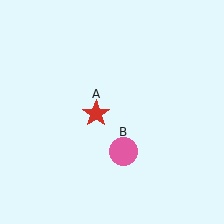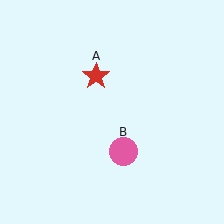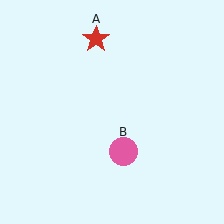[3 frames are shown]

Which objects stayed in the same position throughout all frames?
Pink circle (object B) remained stationary.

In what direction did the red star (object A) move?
The red star (object A) moved up.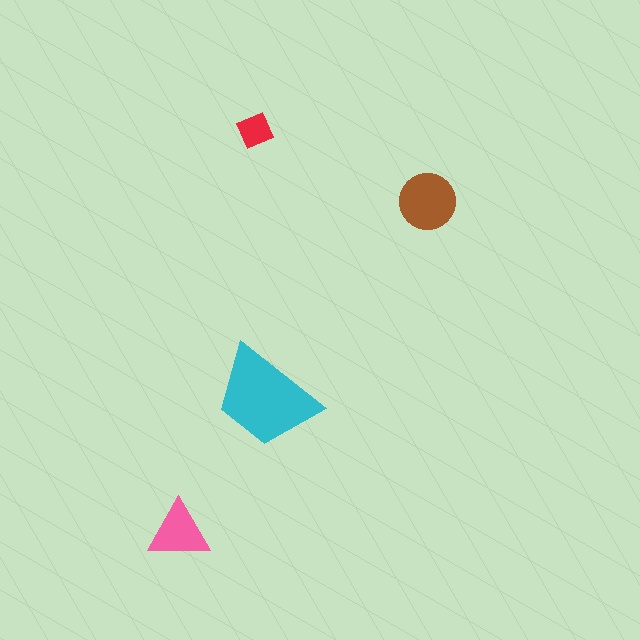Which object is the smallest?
The red diamond.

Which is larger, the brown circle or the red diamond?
The brown circle.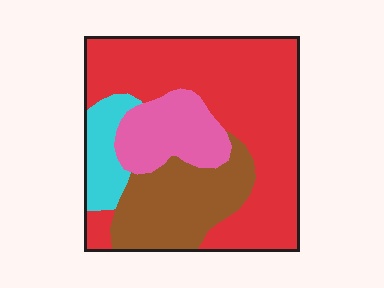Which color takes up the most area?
Red, at roughly 55%.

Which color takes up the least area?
Cyan, at roughly 10%.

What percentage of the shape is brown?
Brown covers 22% of the shape.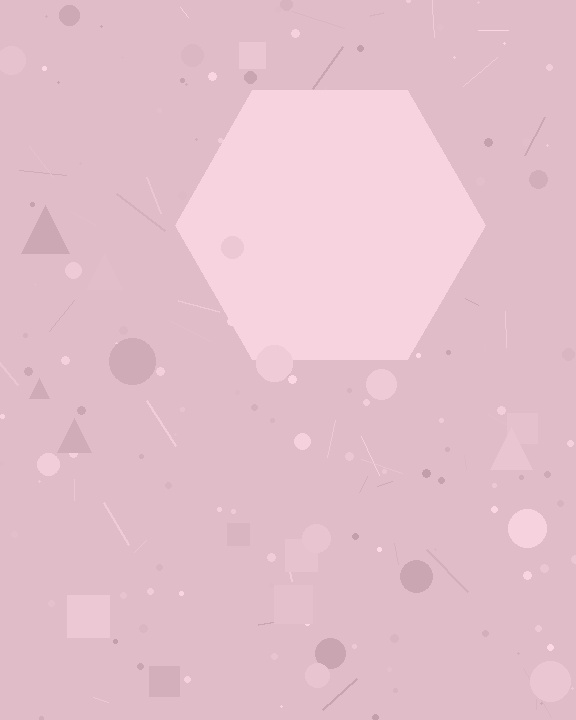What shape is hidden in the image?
A hexagon is hidden in the image.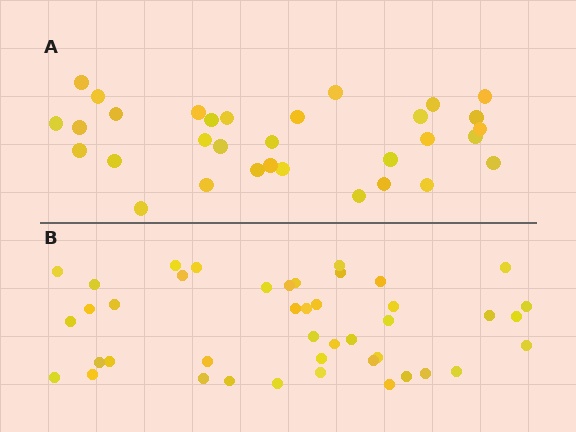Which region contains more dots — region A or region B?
Region B (the bottom region) has more dots.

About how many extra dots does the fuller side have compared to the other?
Region B has roughly 12 or so more dots than region A.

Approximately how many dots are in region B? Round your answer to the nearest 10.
About 40 dots. (The exact count is 43, which rounds to 40.)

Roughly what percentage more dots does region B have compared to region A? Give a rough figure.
About 35% more.